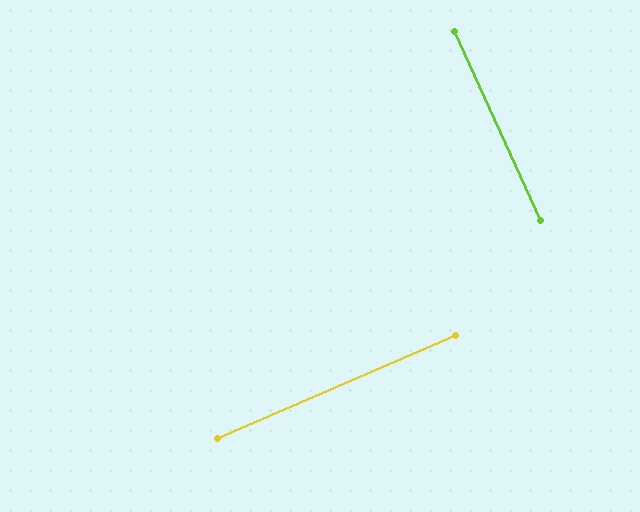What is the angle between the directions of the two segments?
Approximately 89 degrees.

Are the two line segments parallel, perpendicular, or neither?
Perpendicular — they meet at approximately 89°.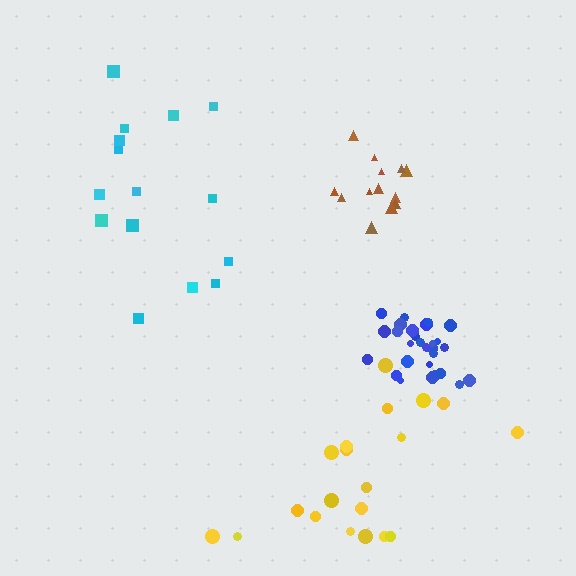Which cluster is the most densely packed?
Blue.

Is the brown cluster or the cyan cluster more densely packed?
Brown.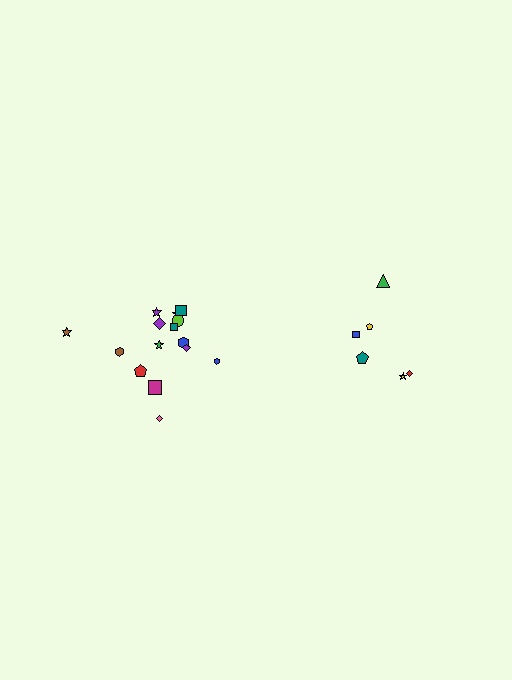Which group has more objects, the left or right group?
The left group.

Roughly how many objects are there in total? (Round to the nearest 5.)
Roughly 20 objects in total.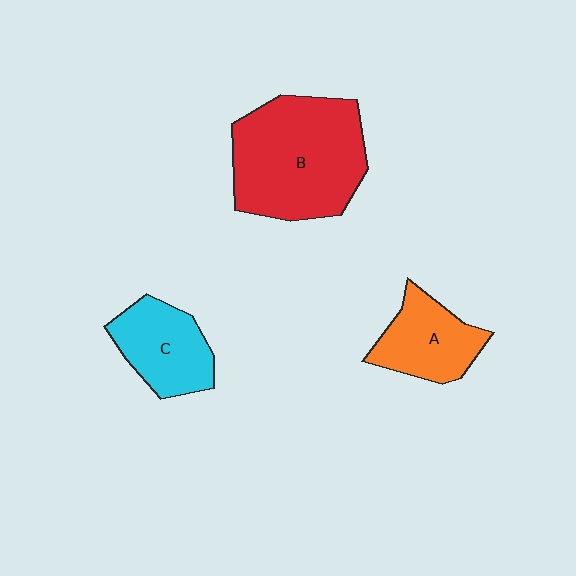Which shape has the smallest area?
Shape A (orange).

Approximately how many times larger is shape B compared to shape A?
Approximately 2.1 times.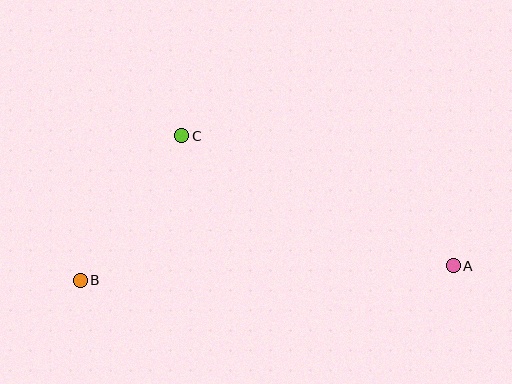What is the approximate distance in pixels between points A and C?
The distance between A and C is approximately 301 pixels.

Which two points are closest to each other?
Points B and C are closest to each other.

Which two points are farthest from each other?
Points A and B are farthest from each other.